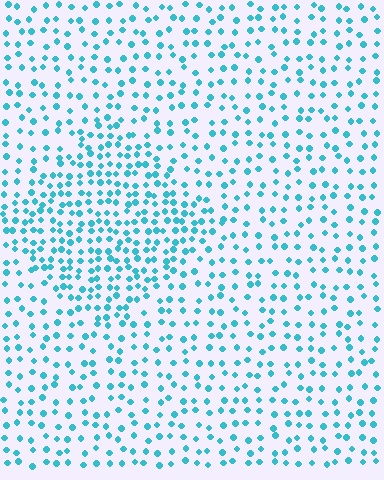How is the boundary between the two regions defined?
The boundary is defined by a change in element density (approximately 1.8x ratio). All elements are the same color, size, and shape.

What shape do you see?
I see a diamond.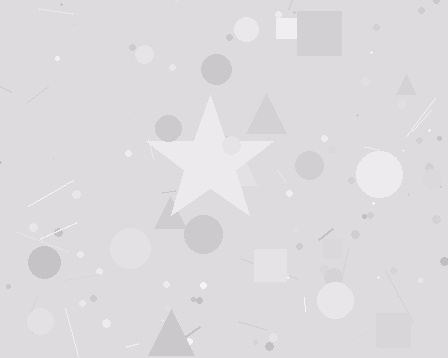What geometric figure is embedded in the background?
A star is embedded in the background.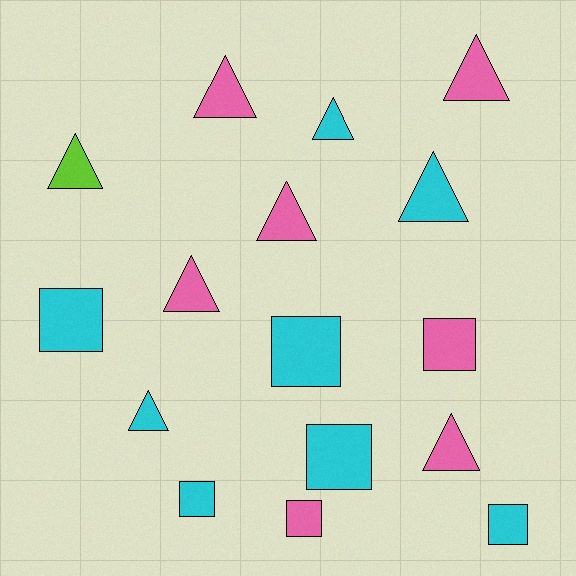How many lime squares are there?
There are no lime squares.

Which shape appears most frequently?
Triangle, with 9 objects.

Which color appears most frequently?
Cyan, with 8 objects.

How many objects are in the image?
There are 16 objects.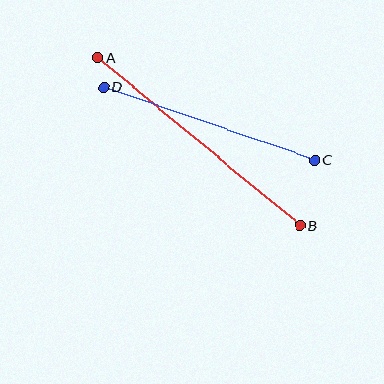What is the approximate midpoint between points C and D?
The midpoint is at approximately (209, 123) pixels.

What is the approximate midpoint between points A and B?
The midpoint is at approximately (199, 141) pixels.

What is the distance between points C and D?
The distance is approximately 223 pixels.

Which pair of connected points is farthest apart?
Points A and B are farthest apart.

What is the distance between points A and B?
The distance is approximately 263 pixels.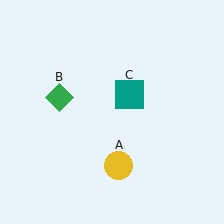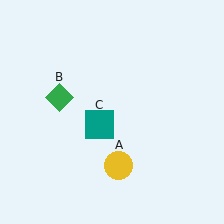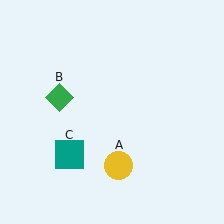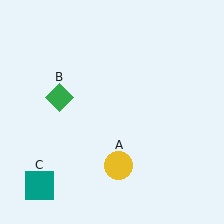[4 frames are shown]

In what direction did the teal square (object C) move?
The teal square (object C) moved down and to the left.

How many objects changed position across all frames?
1 object changed position: teal square (object C).